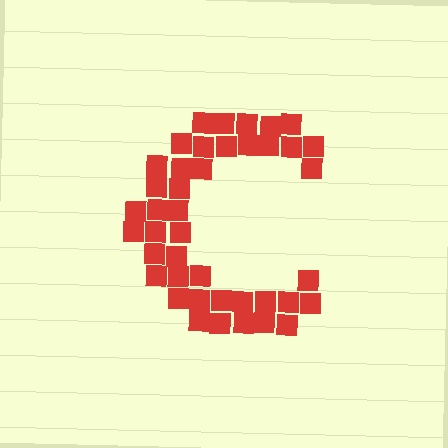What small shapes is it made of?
It is made of small squares.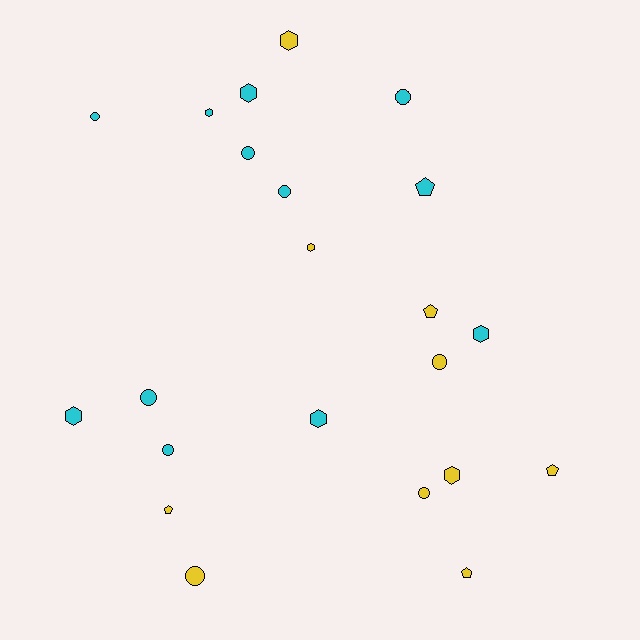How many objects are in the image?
There are 22 objects.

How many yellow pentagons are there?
There are 4 yellow pentagons.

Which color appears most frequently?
Cyan, with 12 objects.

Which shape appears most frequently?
Circle, with 9 objects.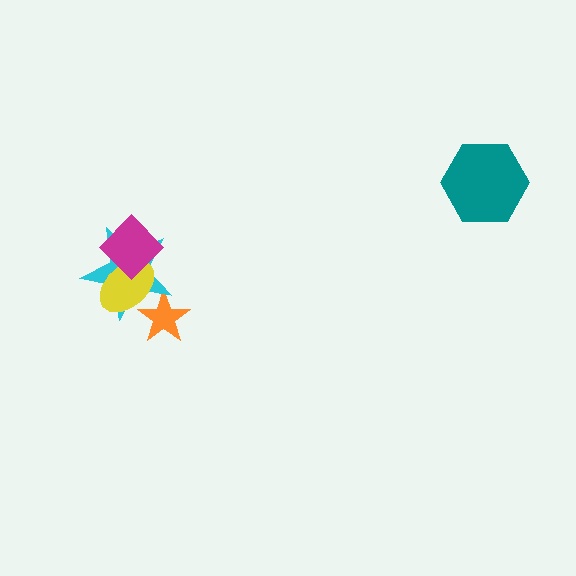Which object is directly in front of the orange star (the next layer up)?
The cyan star is directly in front of the orange star.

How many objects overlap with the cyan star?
3 objects overlap with the cyan star.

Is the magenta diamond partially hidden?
No, no other shape covers it.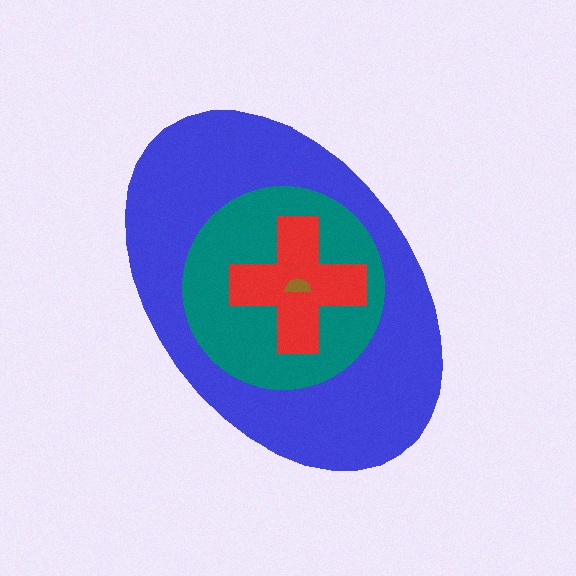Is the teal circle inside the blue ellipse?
Yes.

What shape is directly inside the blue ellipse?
The teal circle.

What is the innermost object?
The brown semicircle.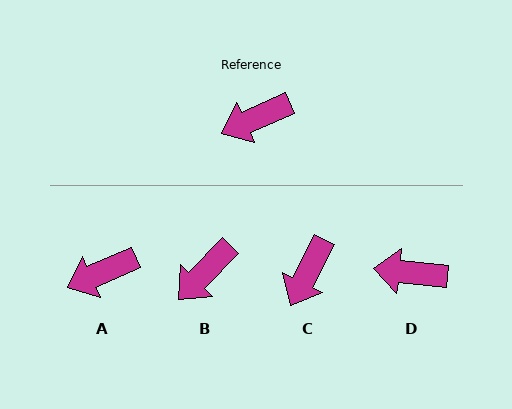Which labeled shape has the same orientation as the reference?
A.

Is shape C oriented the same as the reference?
No, it is off by about 40 degrees.